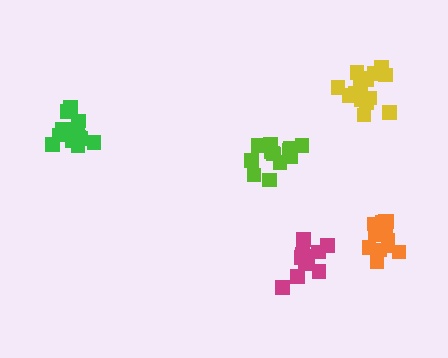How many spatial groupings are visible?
There are 5 spatial groupings.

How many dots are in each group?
Group 1: 13 dots, Group 2: 11 dots, Group 3: 15 dots, Group 4: 16 dots, Group 5: 13 dots (68 total).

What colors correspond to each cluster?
The clusters are colored: lime, magenta, yellow, green, orange.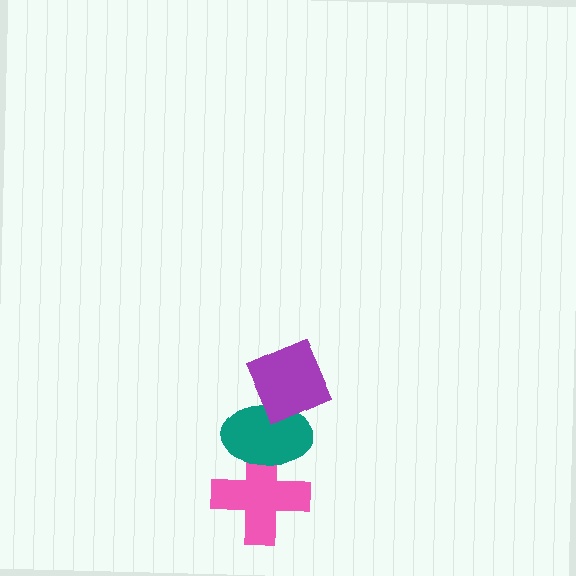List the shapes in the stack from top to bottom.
From top to bottom: the purple diamond, the teal ellipse, the pink cross.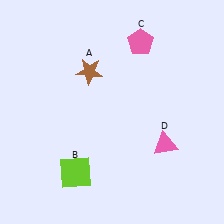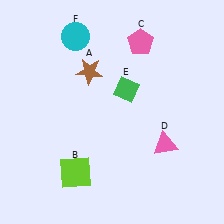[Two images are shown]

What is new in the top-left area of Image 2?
A cyan circle (F) was added in the top-left area of Image 2.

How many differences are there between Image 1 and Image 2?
There are 2 differences between the two images.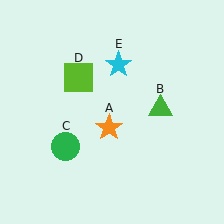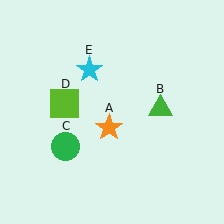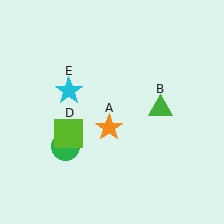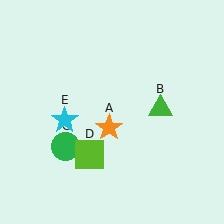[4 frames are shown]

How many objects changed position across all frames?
2 objects changed position: lime square (object D), cyan star (object E).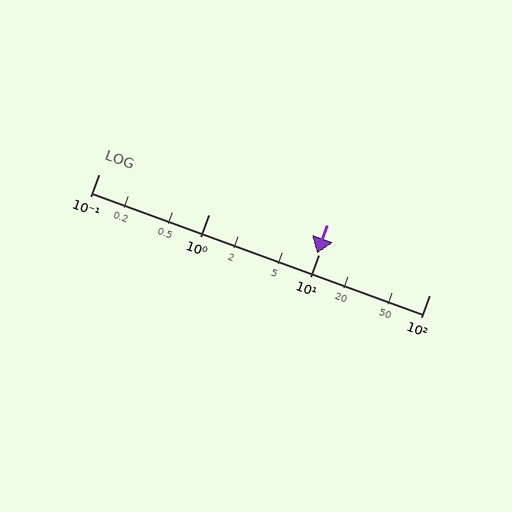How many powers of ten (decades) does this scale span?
The scale spans 3 decades, from 0.1 to 100.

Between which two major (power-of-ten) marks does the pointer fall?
The pointer is between 1 and 10.